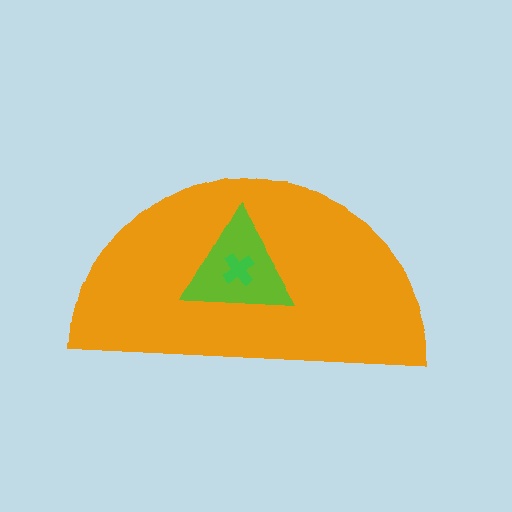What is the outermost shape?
The orange semicircle.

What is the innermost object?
The green cross.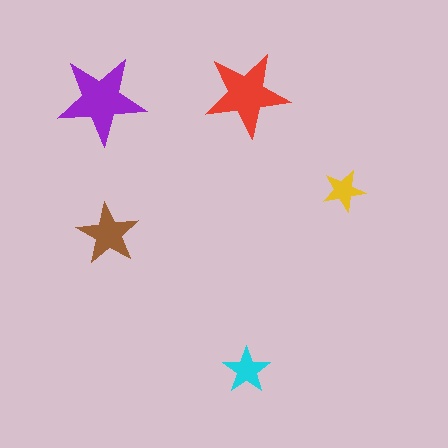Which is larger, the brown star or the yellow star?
The brown one.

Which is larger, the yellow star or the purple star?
The purple one.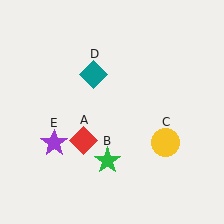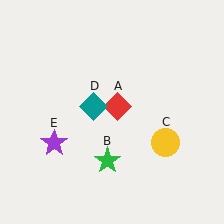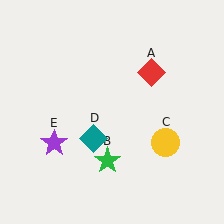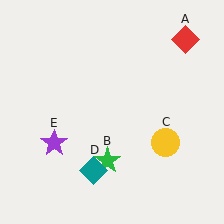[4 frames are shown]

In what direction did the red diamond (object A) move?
The red diamond (object A) moved up and to the right.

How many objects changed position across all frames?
2 objects changed position: red diamond (object A), teal diamond (object D).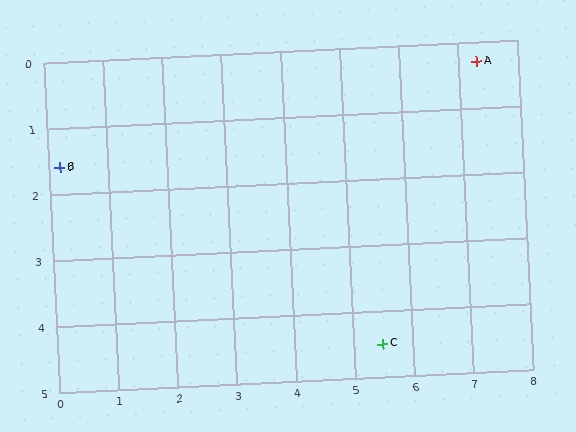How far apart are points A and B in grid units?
Points A and B are about 7.2 grid units apart.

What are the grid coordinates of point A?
Point A is at approximately (7.3, 0.3).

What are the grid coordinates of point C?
Point C is at approximately (5.5, 4.5).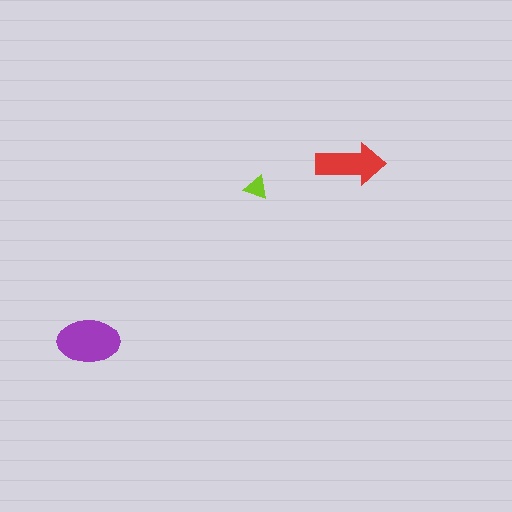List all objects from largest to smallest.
The purple ellipse, the red arrow, the lime triangle.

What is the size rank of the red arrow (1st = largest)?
2nd.